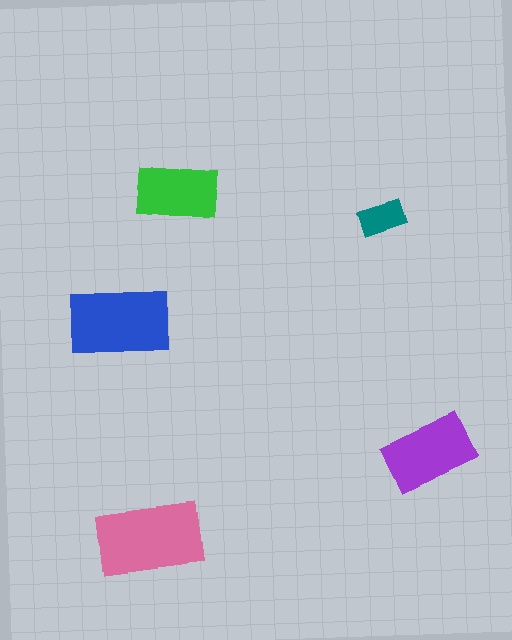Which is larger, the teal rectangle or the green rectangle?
The green one.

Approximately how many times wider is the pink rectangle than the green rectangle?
About 1.5 times wider.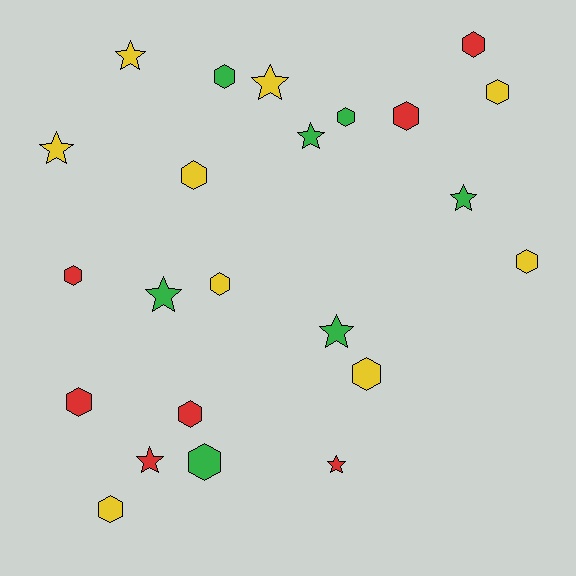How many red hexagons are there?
There are 5 red hexagons.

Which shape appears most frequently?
Hexagon, with 14 objects.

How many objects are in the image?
There are 23 objects.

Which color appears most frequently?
Yellow, with 9 objects.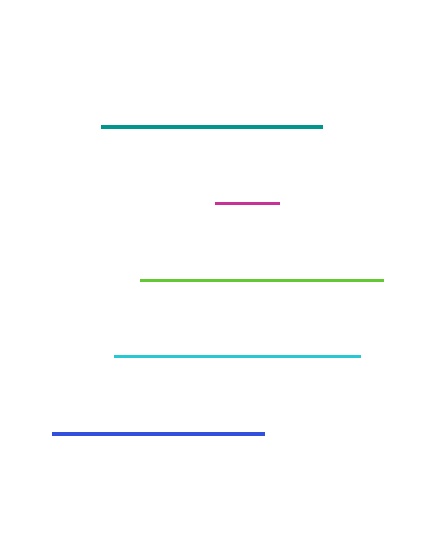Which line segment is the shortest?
The magenta line is the shortest at approximately 64 pixels.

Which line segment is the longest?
The cyan line is the longest at approximately 247 pixels.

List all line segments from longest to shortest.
From longest to shortest: cyan, lime, teal, blue, magenta.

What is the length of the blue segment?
The blue segment is approximately 212 pixels long.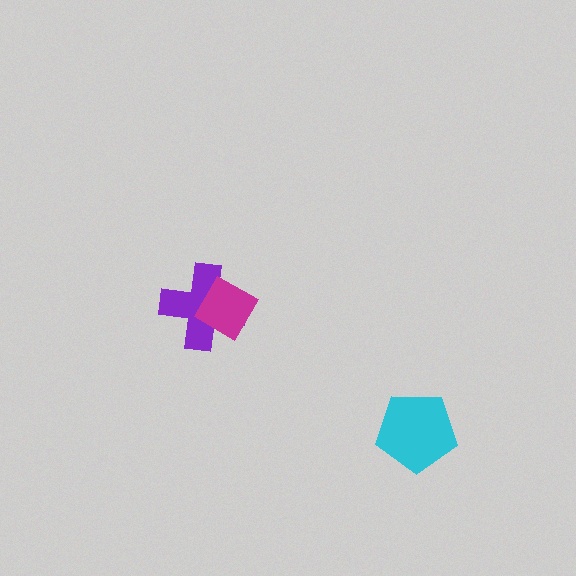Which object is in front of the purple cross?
The magenta diamond is in front of the purple cross.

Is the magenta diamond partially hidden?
No, no other shape covers it.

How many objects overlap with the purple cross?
1 object overlaps with the purple cross.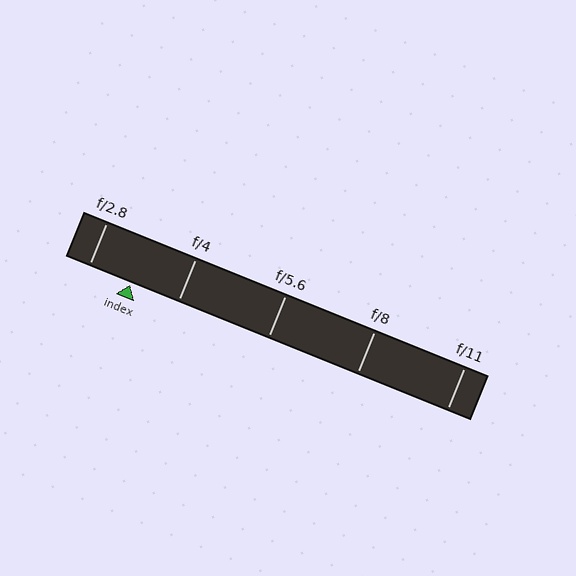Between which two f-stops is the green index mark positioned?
The index mark is between f/2.8 and f/4.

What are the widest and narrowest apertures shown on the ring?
The widest aperture shown is f/2.8 and the narrowest is f/11.